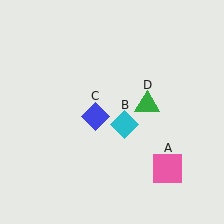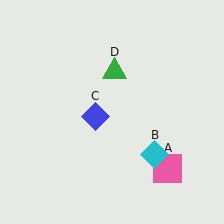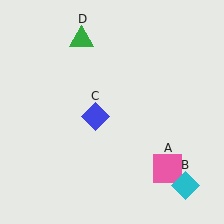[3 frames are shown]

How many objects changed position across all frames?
2 objects changed position: cyan diamond (object B), green triangle (object D).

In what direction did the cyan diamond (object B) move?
The cyan diamond (object B) moved down and to the right.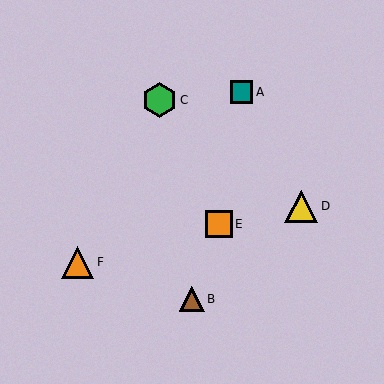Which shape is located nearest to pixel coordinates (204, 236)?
The orange square (labeled E) at (219, 224) is nearest to that location.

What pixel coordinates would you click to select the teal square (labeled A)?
Click at (242, 92) to select the teal square A.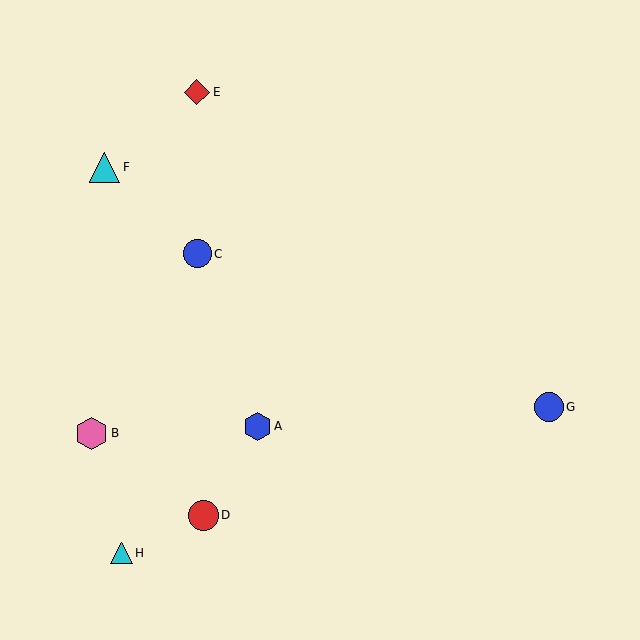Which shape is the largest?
The pink hexagon (labeled B) is the largest.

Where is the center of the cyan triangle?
The center of the cyan triangle is at (104, 167).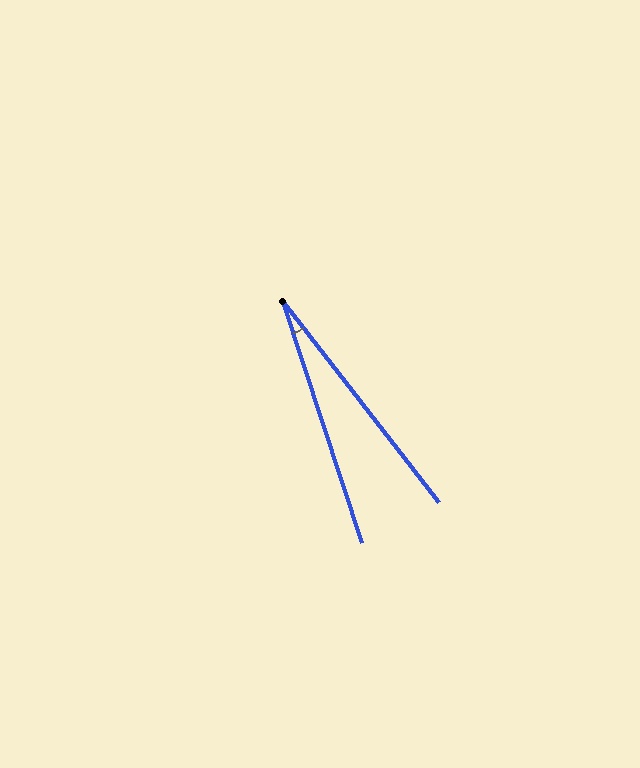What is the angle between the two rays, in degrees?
Approximately 20 degrees.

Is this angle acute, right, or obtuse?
It is acute.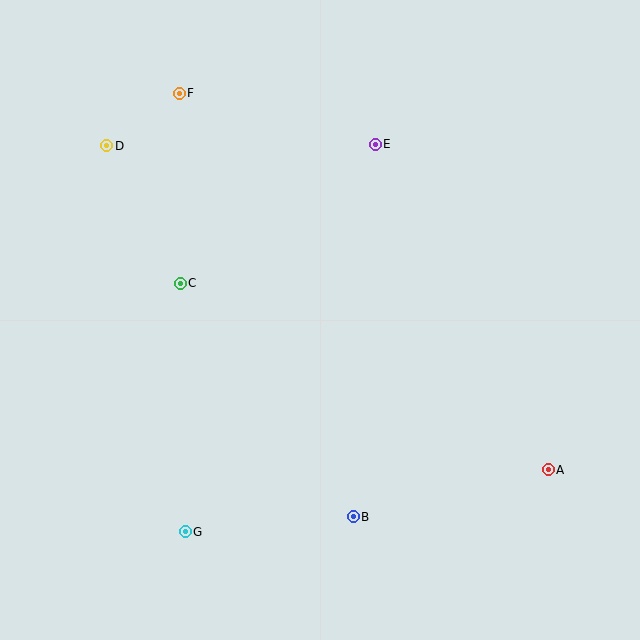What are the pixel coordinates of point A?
Point A is at (548, 470).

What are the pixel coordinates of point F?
Point F is at (179, 93).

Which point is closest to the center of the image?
Point C at (180, 283) is closest to the center.